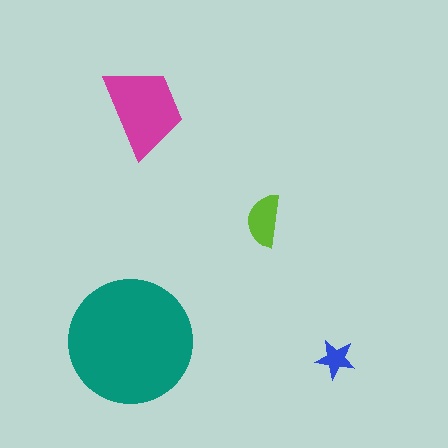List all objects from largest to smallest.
The teal circle, the magenta trapezoid, the lime semicircle, the blue star.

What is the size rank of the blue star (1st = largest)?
4th.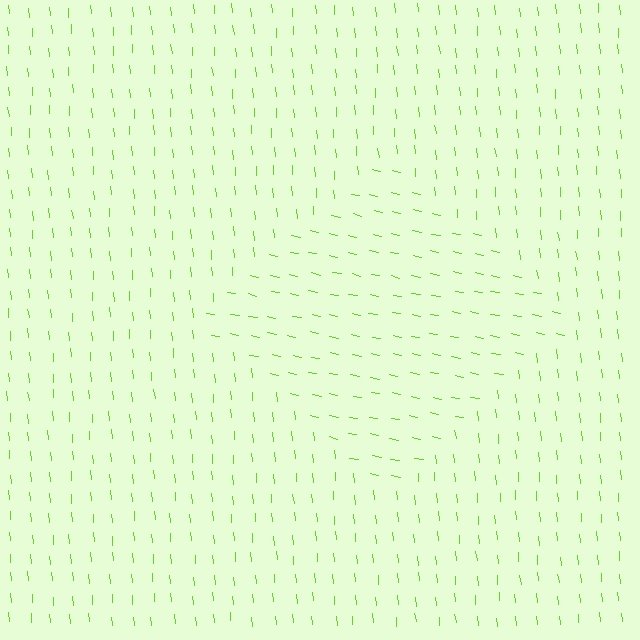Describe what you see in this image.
The image is filled with small lime line segments. A diamond region in the image has lines oriented differently from the surrounding lines, creating a visible texture boundary.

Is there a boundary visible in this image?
Yes, there is a texture boundary formed by a change in line orientation.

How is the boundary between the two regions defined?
The boundary is defined purely by a change in line orientation (approximately 73 degrees difference). All lines are the same color and thickness.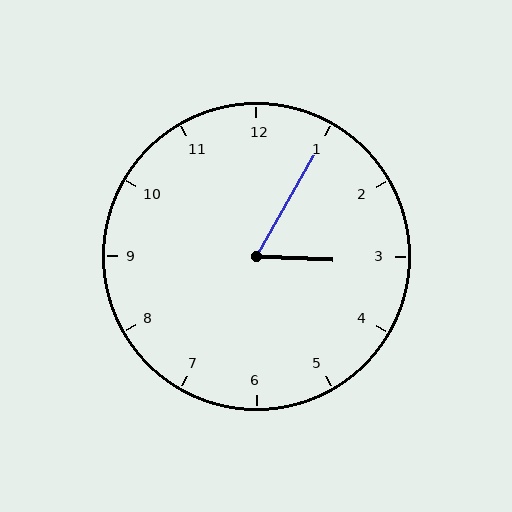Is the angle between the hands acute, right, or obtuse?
It is acute.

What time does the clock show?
3:05.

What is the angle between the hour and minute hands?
Approximately 62 degrees.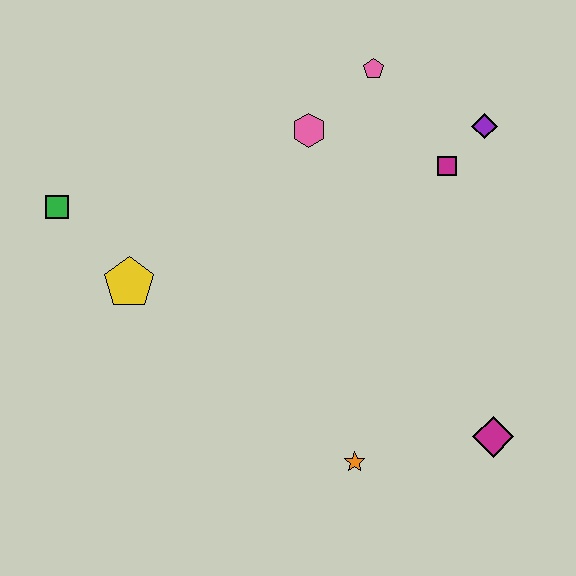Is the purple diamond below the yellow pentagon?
No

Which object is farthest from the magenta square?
The green square is farthest from the magenta square.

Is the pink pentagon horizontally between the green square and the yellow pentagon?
No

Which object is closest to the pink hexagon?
The pink pentagon is closest to the pink hexagon.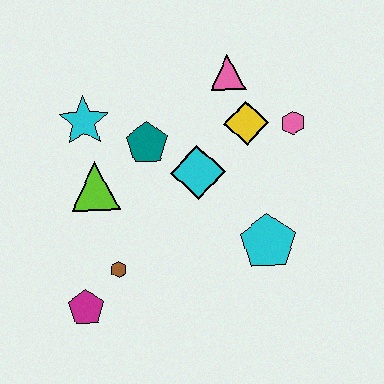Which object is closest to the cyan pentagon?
The cyan diamond is closest to the cyan pentagon.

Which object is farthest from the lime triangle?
The pink hexagon is farthest from the lime triangle.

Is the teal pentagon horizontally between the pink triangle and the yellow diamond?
No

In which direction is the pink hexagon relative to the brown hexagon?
The pink hexagon is to the right of the brown hexagon.